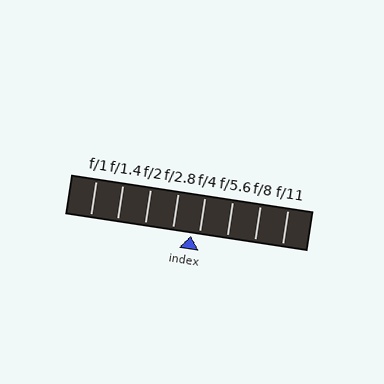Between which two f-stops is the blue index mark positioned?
The index mark is between f/2.8 and f/4.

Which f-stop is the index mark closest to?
The index mark is closest to f/4.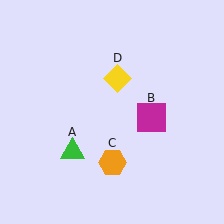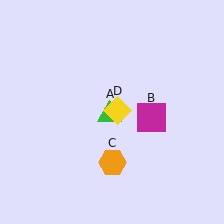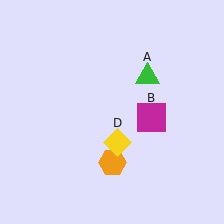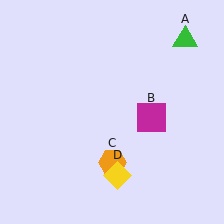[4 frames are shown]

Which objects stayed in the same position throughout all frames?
Magenta square (object B) and orange hexagon (object C) remained stationary.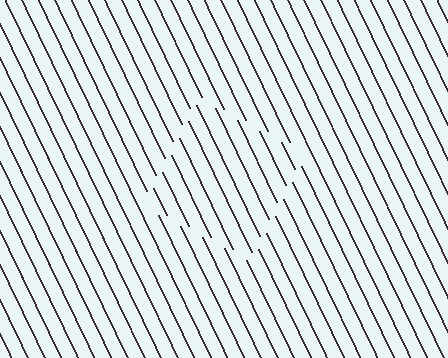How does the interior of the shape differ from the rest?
The interior of the shape contains the same grating, shifted by half a period — the contour is defined by the phase discontinuity where line-ends from the inner and outer gratings abut.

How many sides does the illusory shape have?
4 sides — the line-ends trace a square.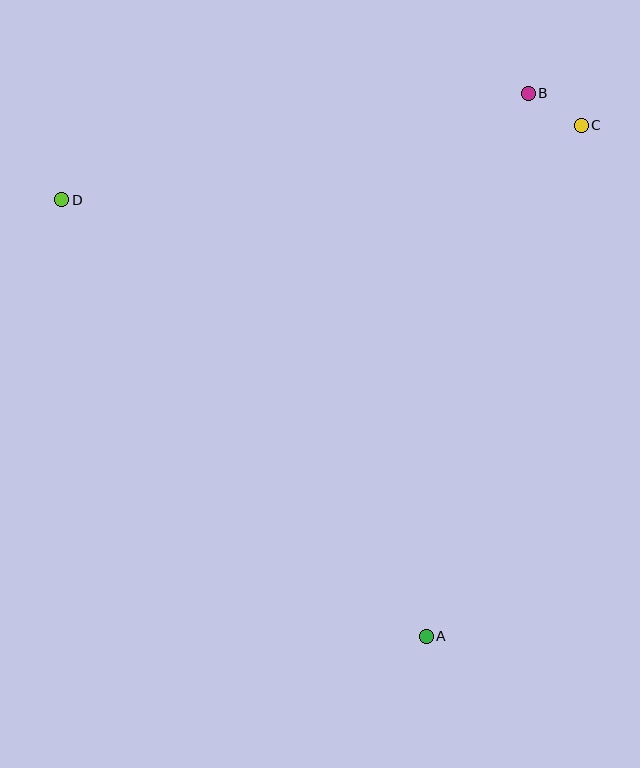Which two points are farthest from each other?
Points A and D are farthest from each other.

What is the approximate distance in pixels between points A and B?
The distance between A and B is approximately 553 pixels.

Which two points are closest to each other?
Points B and C are closest to each other.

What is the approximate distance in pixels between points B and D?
The distance between B and D is approximately 478 pixels.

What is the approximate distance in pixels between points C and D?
The distance between C and D is approximately 525 pixels.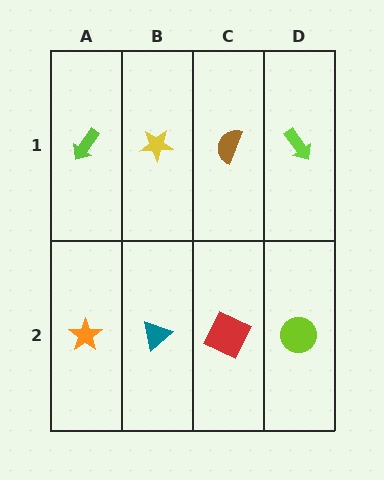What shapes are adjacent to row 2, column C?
A brown semicircle (row 1, column C), a teal triangle (row 2, column B), a lime circle (row 2, column D).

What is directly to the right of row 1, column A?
A yellow star.